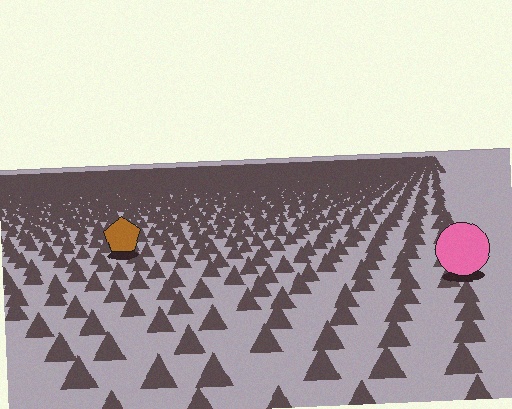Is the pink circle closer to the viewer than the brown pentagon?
Yes. The pink circle is closer — you can tell from the texture gradient: the ground texture is coarser near it.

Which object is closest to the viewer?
The pink circle is closest. The texture marks near it are larger and more spread out.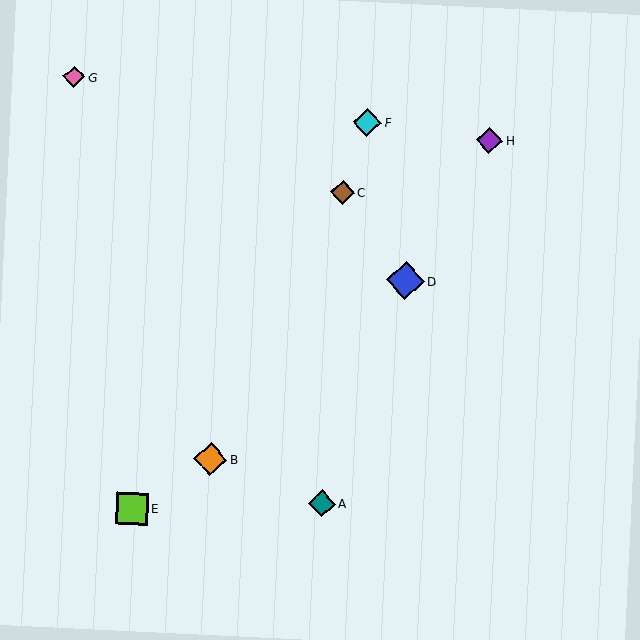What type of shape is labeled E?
Shape E is a lime square.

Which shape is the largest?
The blue diamond (labeled D) is the largest.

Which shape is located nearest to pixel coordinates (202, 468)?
The orange diamond (labeled B) at (210, 459) is nearest to that location.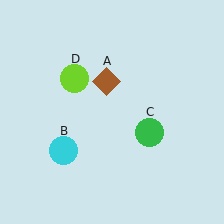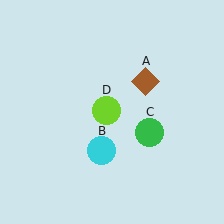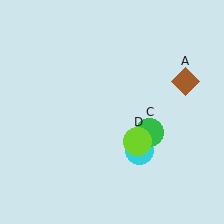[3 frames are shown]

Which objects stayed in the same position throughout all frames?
Green circle (object C) remained stationary.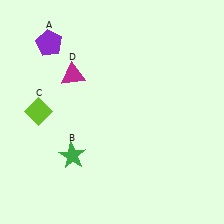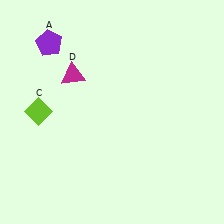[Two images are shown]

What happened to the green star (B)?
The green star (B) was removed in Image 2. It was in the bottom-left area of Image 1.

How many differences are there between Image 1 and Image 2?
There is 1 difference between the two images.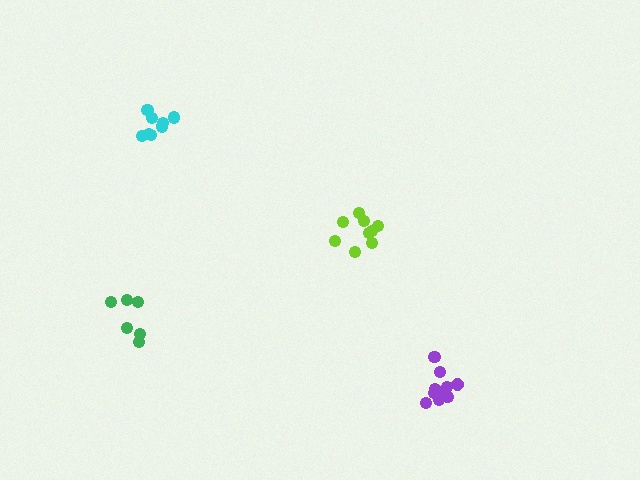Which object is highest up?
The cyan cluster is topmost.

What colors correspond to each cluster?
The clusters are colored: green, lime, purple, cyan.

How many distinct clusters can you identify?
There are 4 distinct clusters.